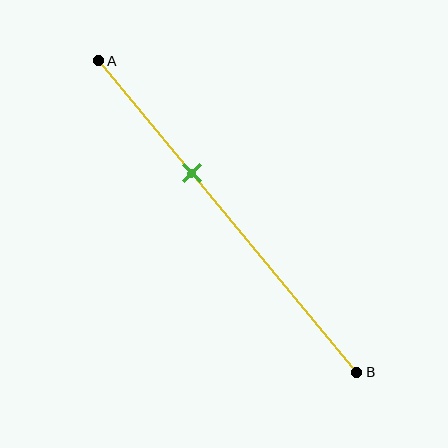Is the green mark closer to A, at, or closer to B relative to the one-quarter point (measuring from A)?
The green mark is closer to point B than the one-quarter point of segment AB.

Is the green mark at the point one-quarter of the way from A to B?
No, the mark is at about 35% from A, not at the 25% one-quarter point.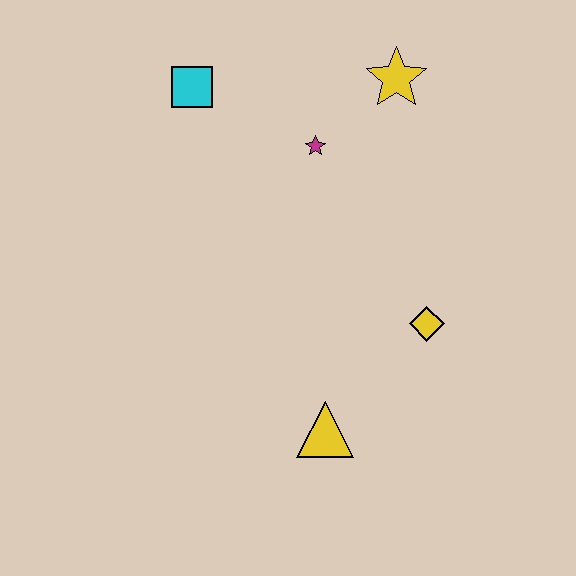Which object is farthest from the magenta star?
The yellow triangle is farthest from the magenta star.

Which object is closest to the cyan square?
The magenta star is closest to the cyan square.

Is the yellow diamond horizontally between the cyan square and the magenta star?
No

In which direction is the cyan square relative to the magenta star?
The cyan square is to the left of the magenta star.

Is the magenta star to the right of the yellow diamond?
No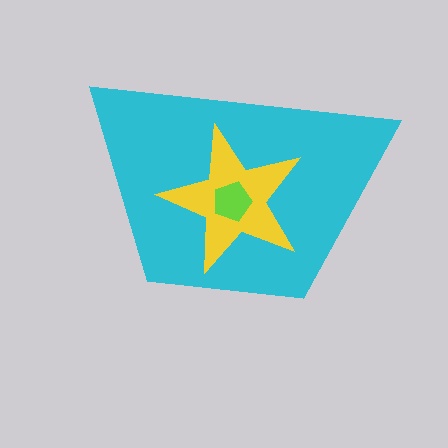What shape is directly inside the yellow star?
The lime pentagon.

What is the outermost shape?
The cyan trapezoid.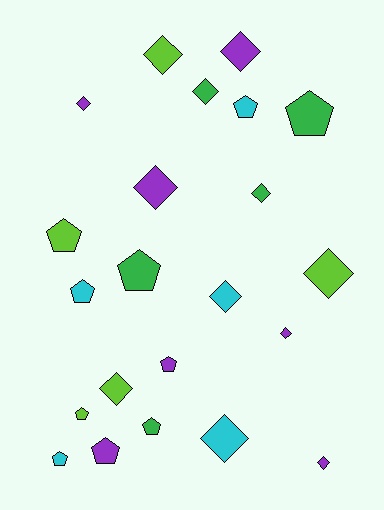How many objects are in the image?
There are 22 objects.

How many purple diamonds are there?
There are 5 purple diamonds.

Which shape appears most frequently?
Diamond, with 12 objects.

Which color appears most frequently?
Purple, with 7 objects.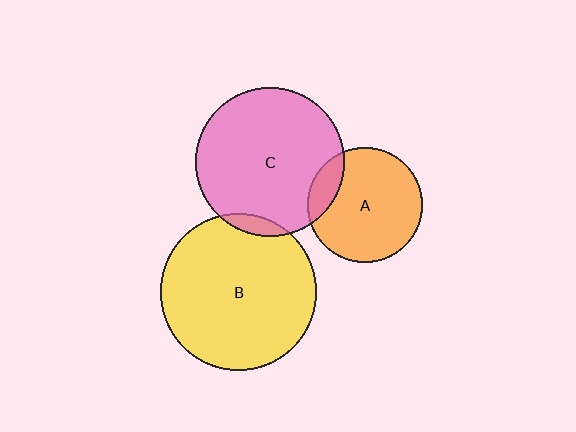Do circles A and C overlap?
Yes.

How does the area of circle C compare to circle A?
Approximately 1.7 times.